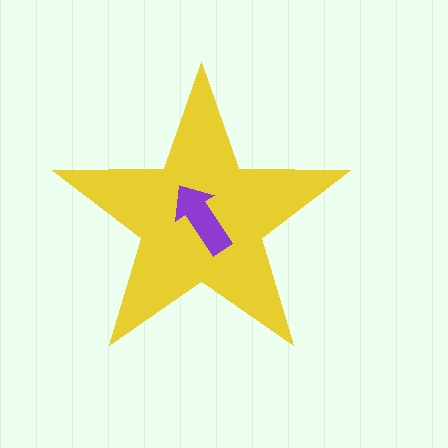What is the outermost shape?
The yellow star.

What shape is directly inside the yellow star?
The purple arrow.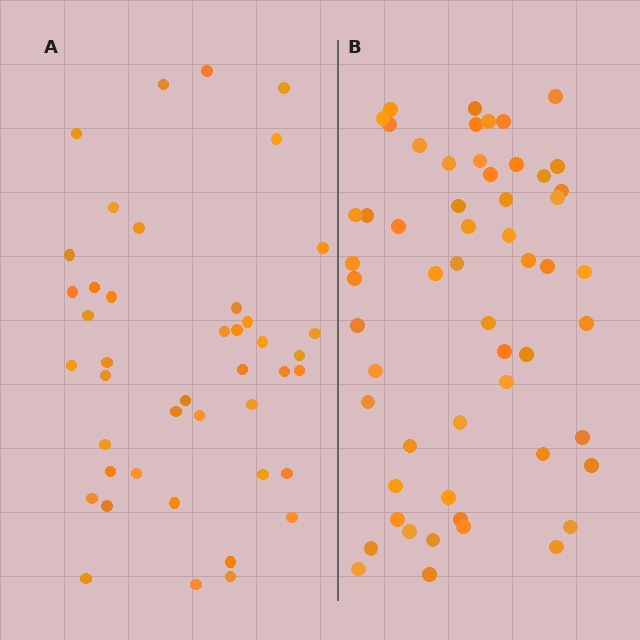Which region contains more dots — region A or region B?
Region B (the right region) has more dots.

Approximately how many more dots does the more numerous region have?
Region B has approximately 15 more dots than region A.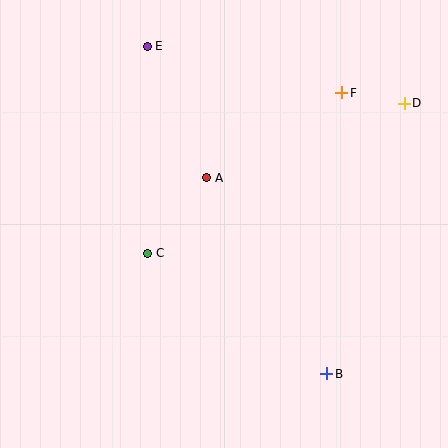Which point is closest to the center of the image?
Point A at (207, 178) is closest to the center.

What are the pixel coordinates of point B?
Point B is at (327, 374).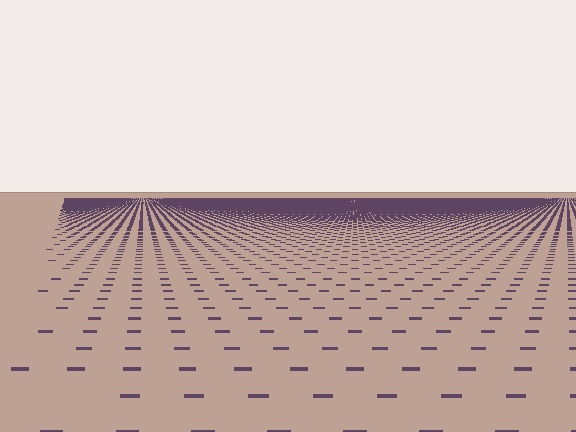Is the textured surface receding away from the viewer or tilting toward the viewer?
The surface is receding away from the viewer. Texture elements get smaller and denser toward the top.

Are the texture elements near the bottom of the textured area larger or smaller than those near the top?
Larger. Near the bottom, elements are closer to the viewer and appear at a bigger on-screen size.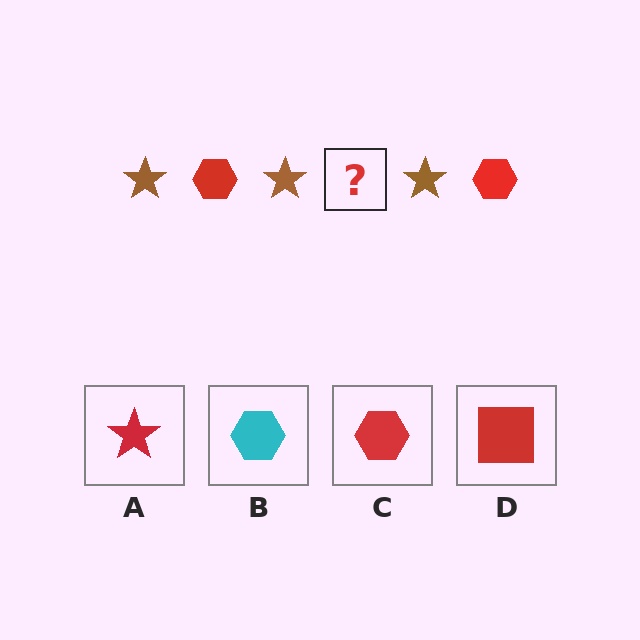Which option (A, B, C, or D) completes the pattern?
C.